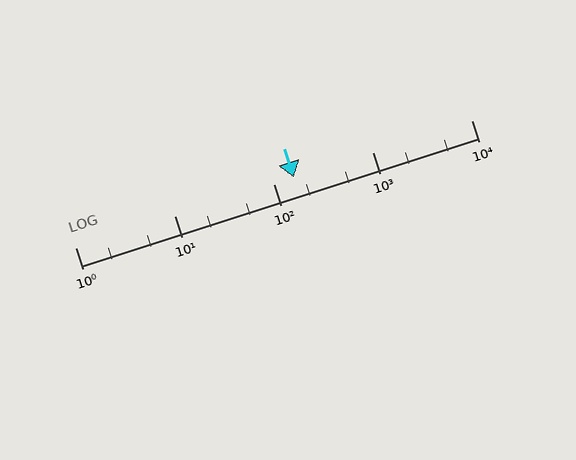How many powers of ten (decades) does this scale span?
The scale spans 4 decades, from 1 to 10000.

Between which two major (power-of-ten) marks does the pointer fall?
The pointer is between 100 and 1000.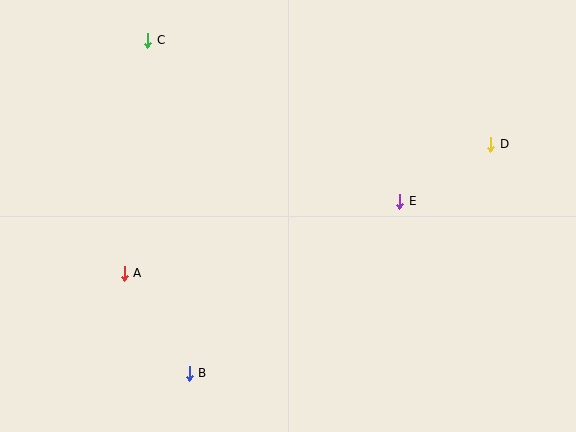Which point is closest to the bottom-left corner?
Point B is closest to the bottom-left corner.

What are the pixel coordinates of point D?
Point D is at (491, 144).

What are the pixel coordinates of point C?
Point C is at (148, 40).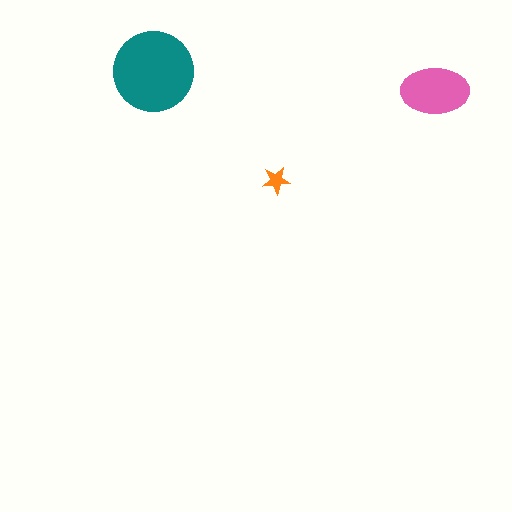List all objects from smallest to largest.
The orange star, the pink ellipse, the teal circle.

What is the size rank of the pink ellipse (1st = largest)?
2nd.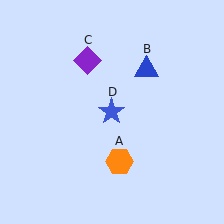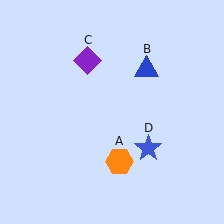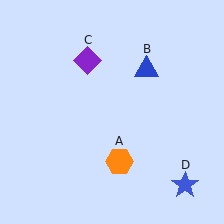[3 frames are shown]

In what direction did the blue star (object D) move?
The blue star (object D) moved down and to the right.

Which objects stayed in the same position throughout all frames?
Orange hexagon (object A) and blue triangle (object B) and purple diamond (object C) remained stationary.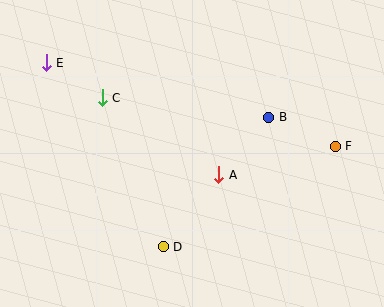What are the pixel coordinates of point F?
Point F is at (335, 146).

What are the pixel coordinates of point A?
Point A is at (219, 175).